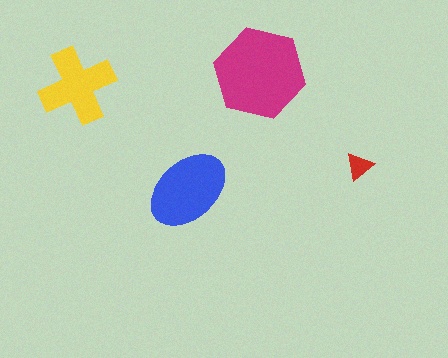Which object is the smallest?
The red triangle.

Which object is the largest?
The magenta hexagon.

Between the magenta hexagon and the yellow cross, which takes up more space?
The magenta hexagon.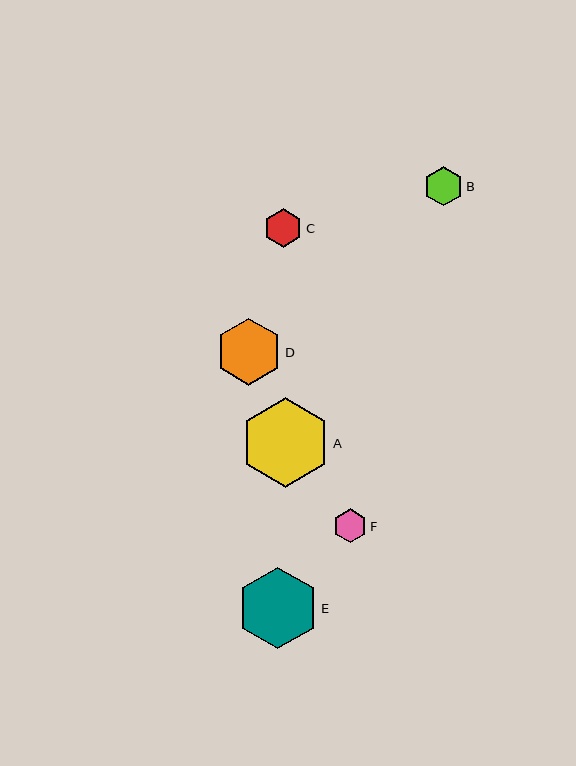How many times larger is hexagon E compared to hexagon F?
Hexagon E is approximately 2.4 times the size of hexagon F.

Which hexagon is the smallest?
Hexagon F is the smallest with a size of approximately 34 pixels.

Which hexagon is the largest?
Hexagon A is the largest with a size of approximately 89 pixels.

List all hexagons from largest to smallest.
From largest to smallest: A, E, D, B, C, F.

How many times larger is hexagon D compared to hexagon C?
Hexagon D is approximately 1.7 times the size of hexagon C.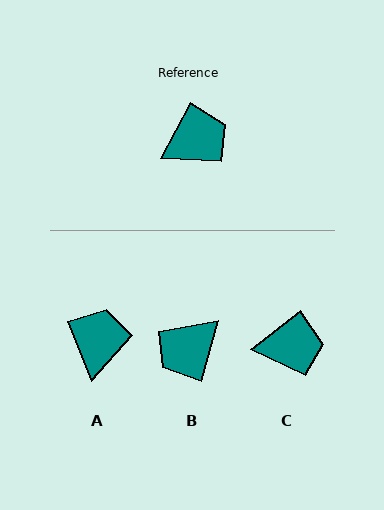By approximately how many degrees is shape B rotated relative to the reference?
Approximately 167 degrees clockwise.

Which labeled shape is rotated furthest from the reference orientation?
B, about 167 degrees away.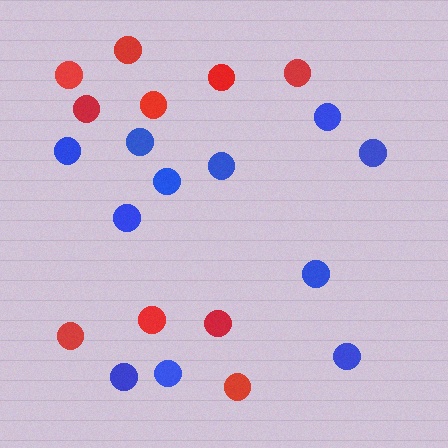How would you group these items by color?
There are 2 groups: one group of red circles (10) and one group of blue circles (11).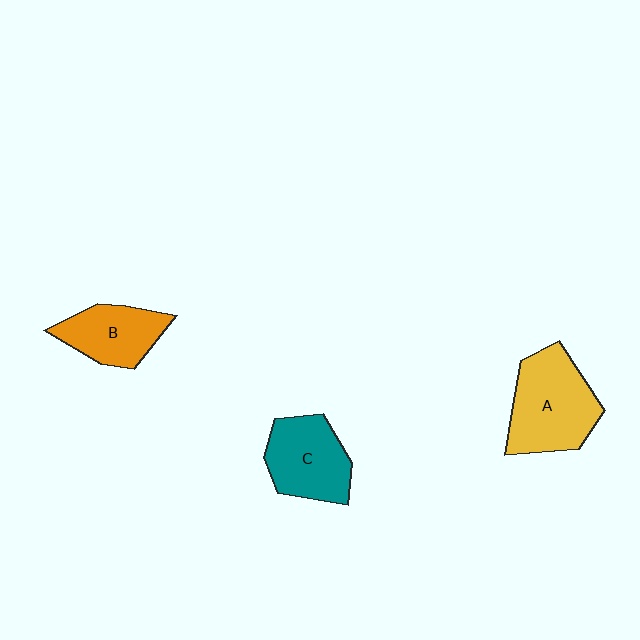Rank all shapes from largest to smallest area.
From largest to smallest: A (yellow), C (teal), B (orange).